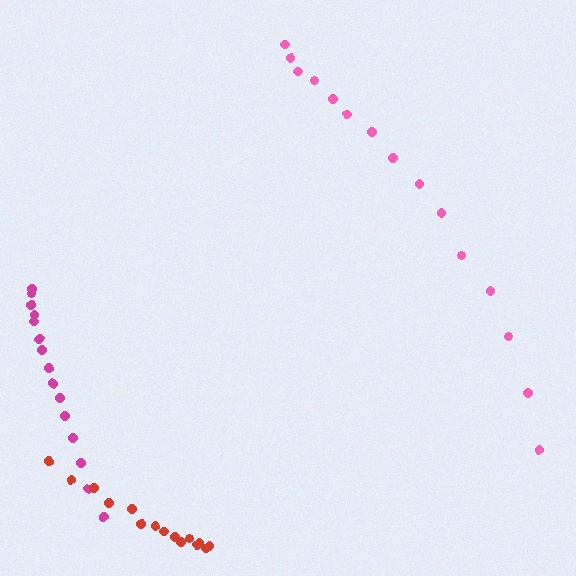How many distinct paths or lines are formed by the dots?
There are 3 distinct paths.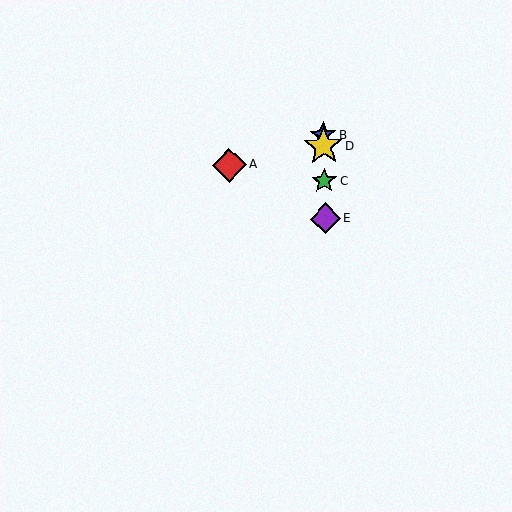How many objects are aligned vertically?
4 objects (B, C, D, E) are aligned vertically.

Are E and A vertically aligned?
No, E is at x≈325 and A is at x≈229.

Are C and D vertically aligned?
Yes, both are at x≈324.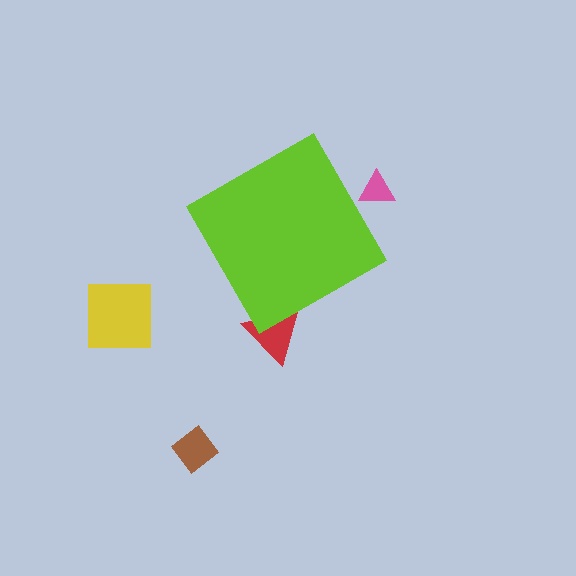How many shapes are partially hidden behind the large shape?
2 shapes are partially hidden.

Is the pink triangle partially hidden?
Yes, the pink triangle is partially hidden behind the lime diamond.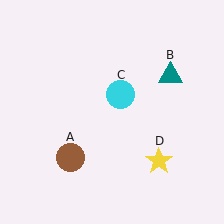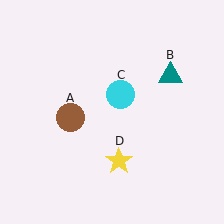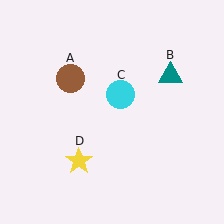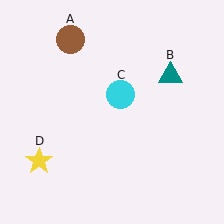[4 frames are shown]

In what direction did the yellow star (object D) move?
The yellow star (object D) moved left.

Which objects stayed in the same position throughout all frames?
Teal triangle (object B) and cyan circle (object C) remained stationary.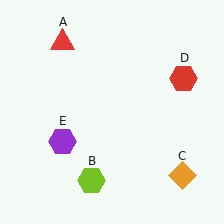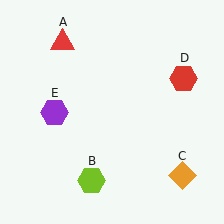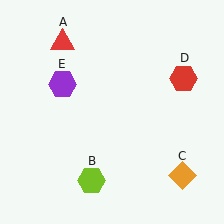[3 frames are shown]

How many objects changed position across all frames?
1 object changed position: purple hexagon (object E).